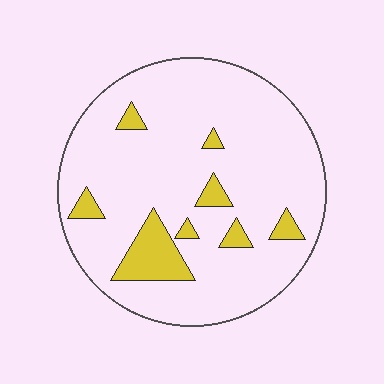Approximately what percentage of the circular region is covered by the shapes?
Approximately 10%.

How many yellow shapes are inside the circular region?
8.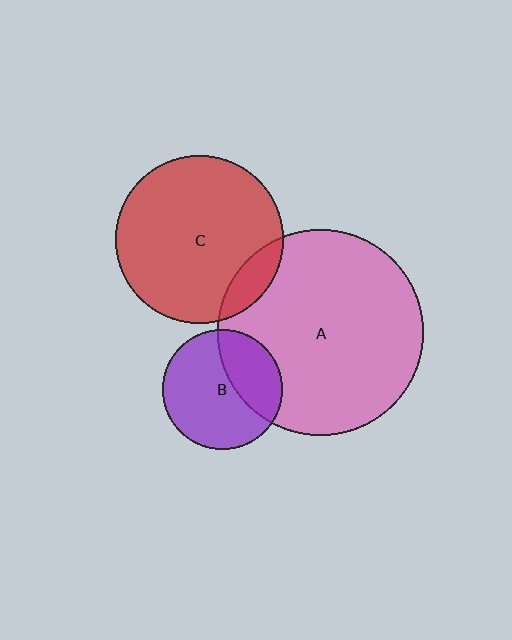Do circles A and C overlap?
Yes.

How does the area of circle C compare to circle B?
Approximately 2.0 times.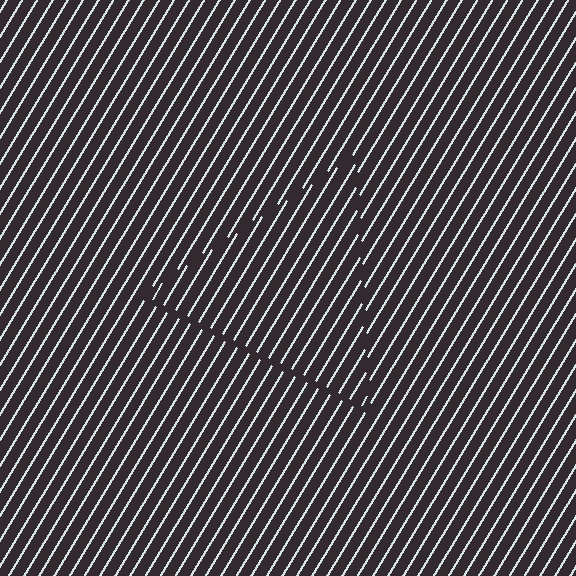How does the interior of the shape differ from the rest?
The interior of the shape contains the same grating, shifted by half a period — the contour is defined by the phase discontinuity where line-ends from the inner and outer gratings abut.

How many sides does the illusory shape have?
3 sides — the line-ends trace a triangle.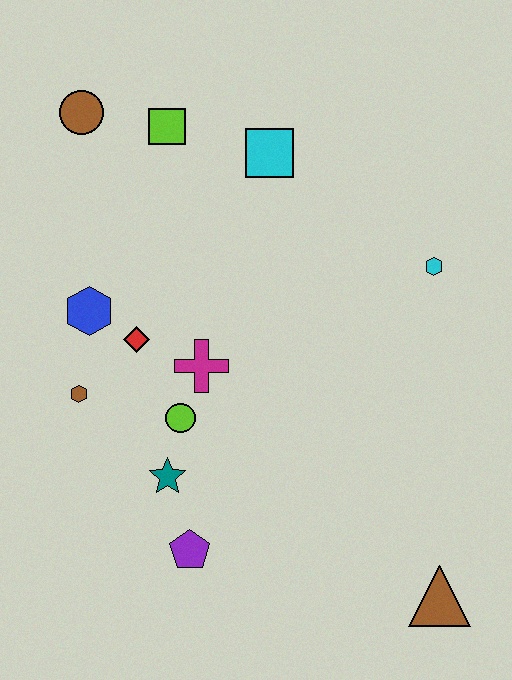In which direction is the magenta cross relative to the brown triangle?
The magenta cross is to the left of the brown triangle.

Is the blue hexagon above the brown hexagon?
Yes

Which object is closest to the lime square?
The brown circle is closest to the lime square.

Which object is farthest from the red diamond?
The brown triangle is farthest from the red diamond.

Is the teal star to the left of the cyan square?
Yes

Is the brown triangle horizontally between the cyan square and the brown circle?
No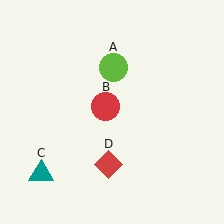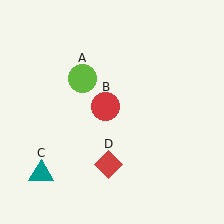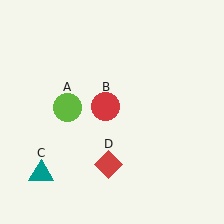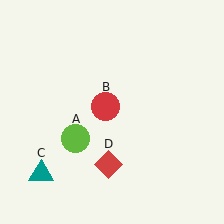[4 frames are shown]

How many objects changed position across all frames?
1 object changed position: lime circle (object A).